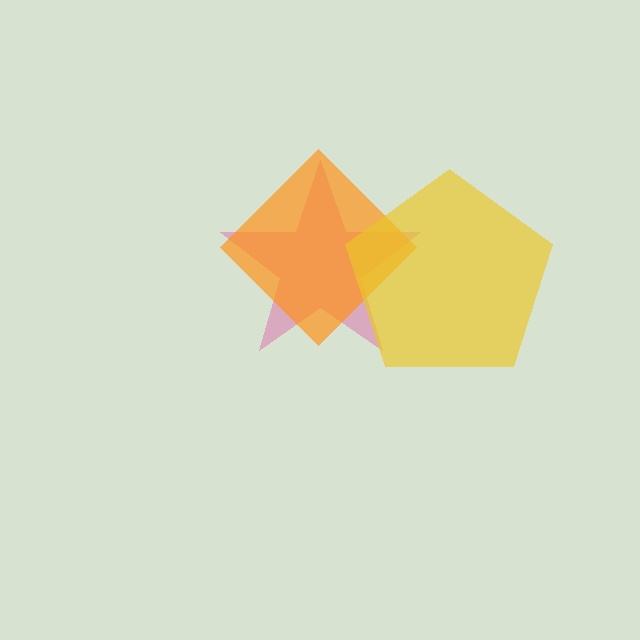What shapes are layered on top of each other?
The layered shapes are: a pink star, an orange diamond, a yellow pentagon.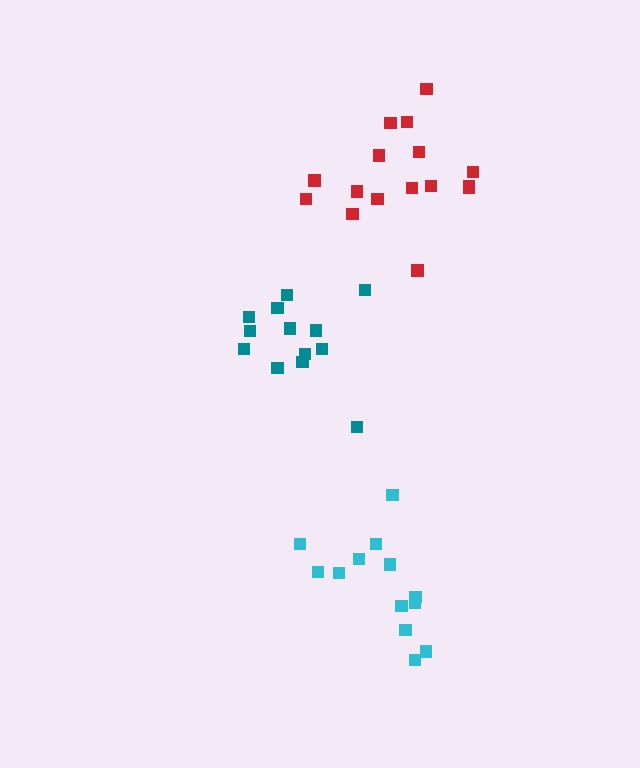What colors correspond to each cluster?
The clusters are colored: cyan, teal, red.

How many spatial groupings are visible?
There are 3 spatial groupings.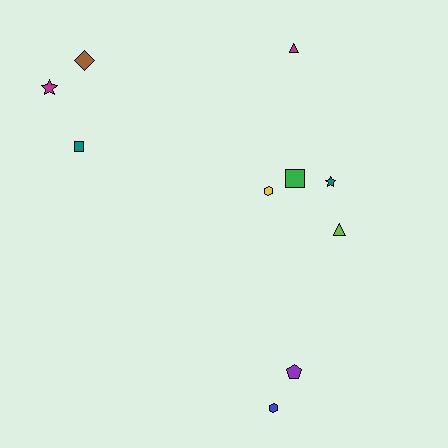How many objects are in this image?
There are 10 objects.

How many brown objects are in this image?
There is 1 brown object.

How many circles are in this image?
There are no circles.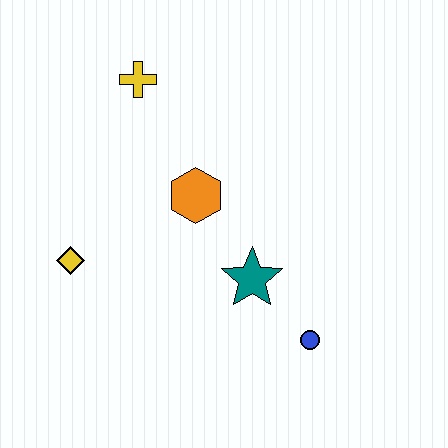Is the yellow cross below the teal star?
No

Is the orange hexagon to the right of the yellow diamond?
Yes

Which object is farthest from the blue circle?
The yellow cross is farthest from the blue circle.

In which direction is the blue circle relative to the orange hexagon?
The blue circle is below the orange hexagon.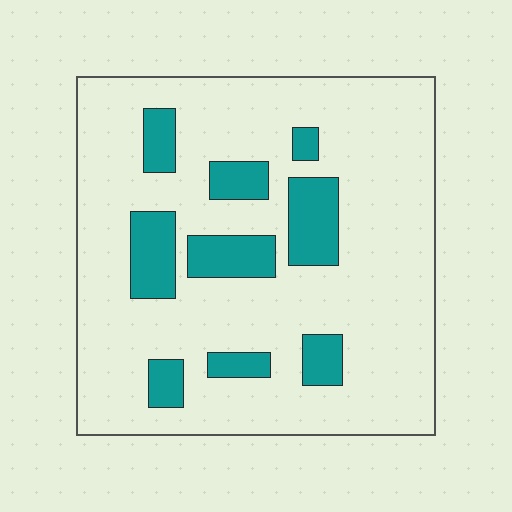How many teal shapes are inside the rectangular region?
9.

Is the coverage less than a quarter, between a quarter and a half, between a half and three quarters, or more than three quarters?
Less than a quarter.